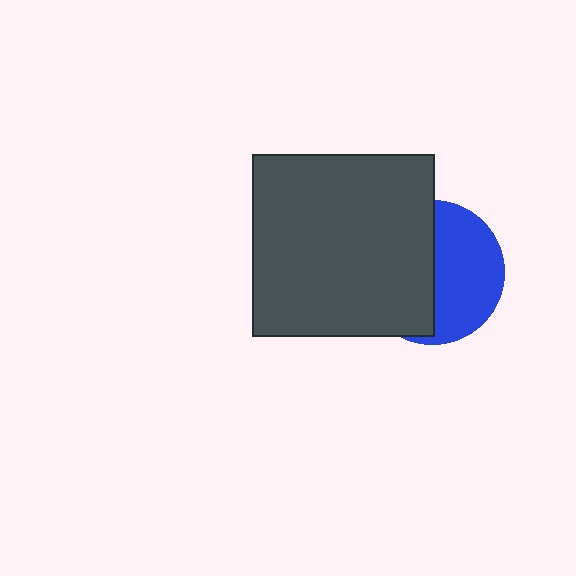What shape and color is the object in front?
The object in front is a dark gray square.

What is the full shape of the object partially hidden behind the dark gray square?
The partially hidden object is a blue circle.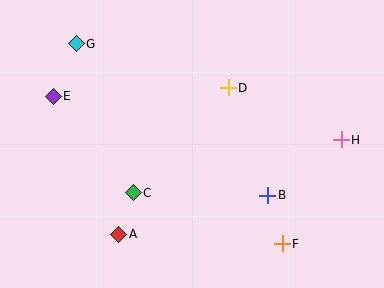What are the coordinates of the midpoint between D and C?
The midpoint between D and C is at (181, 140).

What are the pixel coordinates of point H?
Point H is at (341, 140).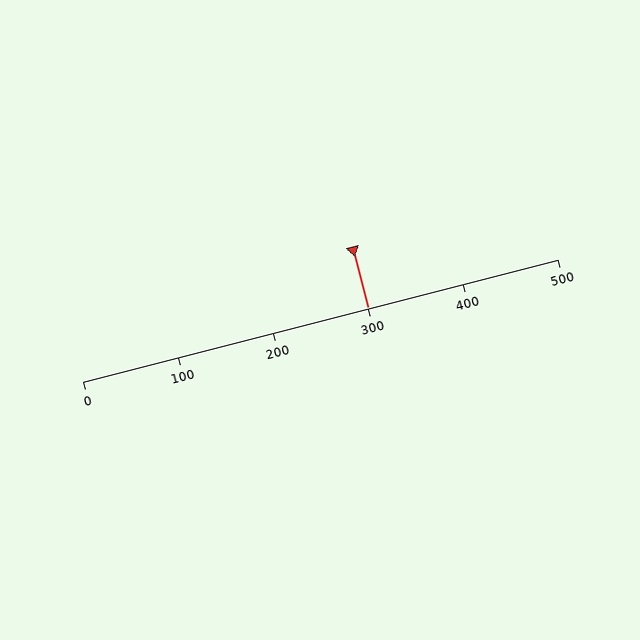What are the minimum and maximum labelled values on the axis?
The axis runs from 0 to 500.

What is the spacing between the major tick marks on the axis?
The major ticks are spaced 100 apart.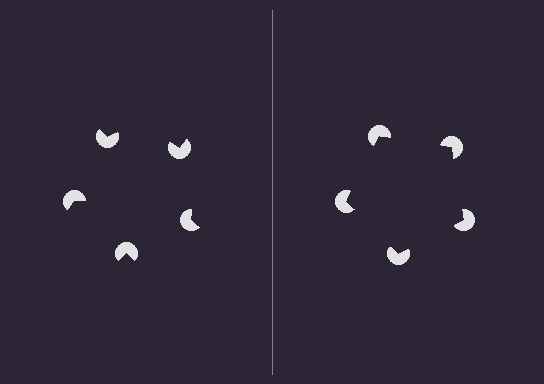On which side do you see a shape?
An illusory pentagon appears on the right side. On the left side the wedge cuts are rotated, so no coherent shape forms.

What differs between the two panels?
The pac-man discs are positioned identically on both sides; only the wedge orientations differ. On the right they align to a pentagon; on the left they are misaligned.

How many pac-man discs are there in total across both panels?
10 — 5 on each side.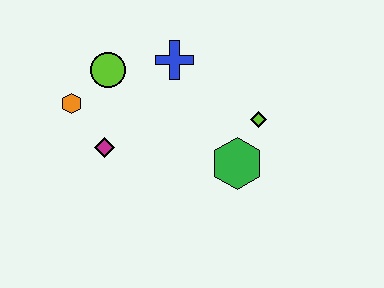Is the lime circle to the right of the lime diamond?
No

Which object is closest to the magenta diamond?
The orange hexagon is closest to the magenta diamond.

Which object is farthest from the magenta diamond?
The lime diamond is farthest from the magenta diamond.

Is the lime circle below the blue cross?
Yes